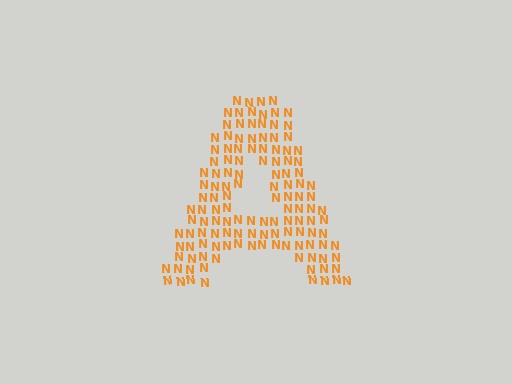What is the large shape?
The large shape is the letter A.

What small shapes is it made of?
It is made of small letter N's.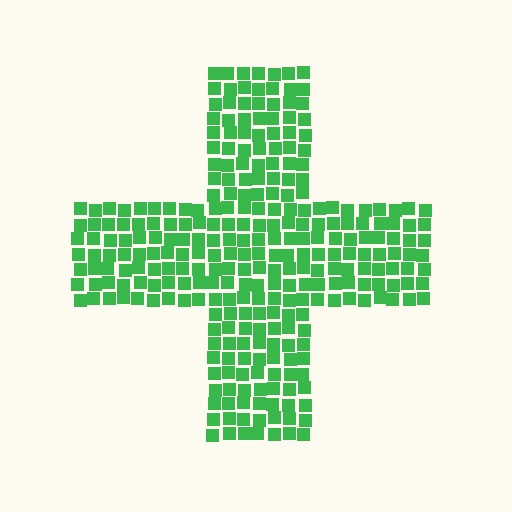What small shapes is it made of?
It is made of small squares.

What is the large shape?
The large shape is a cross.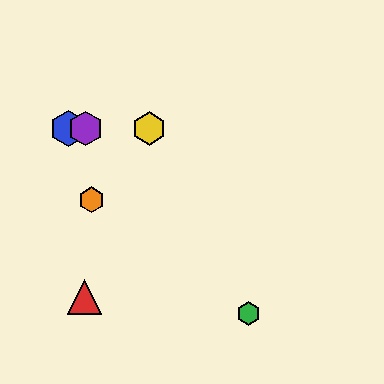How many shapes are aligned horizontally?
3 shapes (the blue hexagon, the yellow hexagon, the purple hexagon) are aligned horizontally.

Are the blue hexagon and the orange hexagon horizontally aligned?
No, the blue hexagon is at y≈128 and the orange hexagon is at y≈200.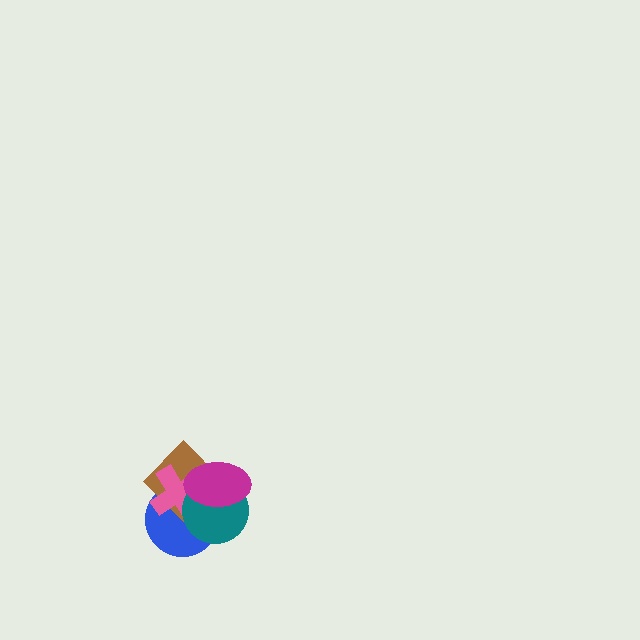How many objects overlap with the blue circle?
4 objects overlap with the blue circle.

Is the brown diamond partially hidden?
Yes, it is partially covered by another shape.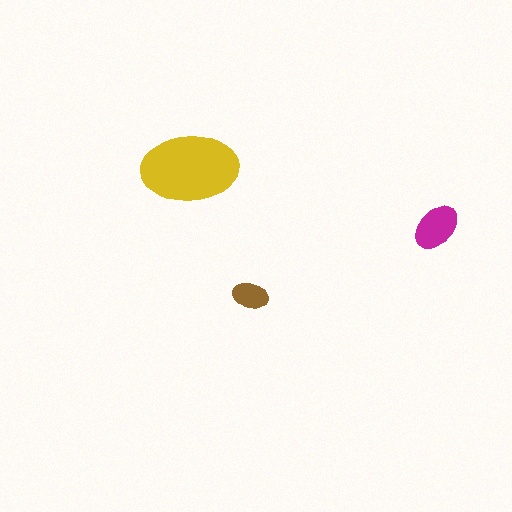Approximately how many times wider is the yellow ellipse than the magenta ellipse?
About 2 times wider.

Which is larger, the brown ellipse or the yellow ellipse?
The yellow one.